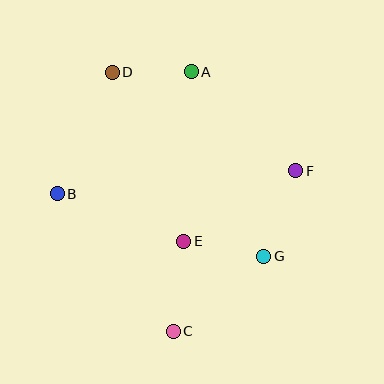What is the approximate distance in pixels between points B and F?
The distance between B and F is approximately 240 pixels.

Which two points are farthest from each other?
Points C and D are farthest from each other.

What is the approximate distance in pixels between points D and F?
The distance between D and F is approximately 208 pixels.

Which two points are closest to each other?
Points A and D are closest to each other.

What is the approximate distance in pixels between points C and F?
The distance between C and F is approximately 202 pixels.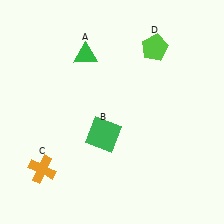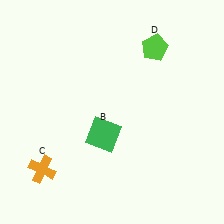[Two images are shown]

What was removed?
The green triangle (A) was removed in Image 2.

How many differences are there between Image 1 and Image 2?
There is 1 difference between the two images.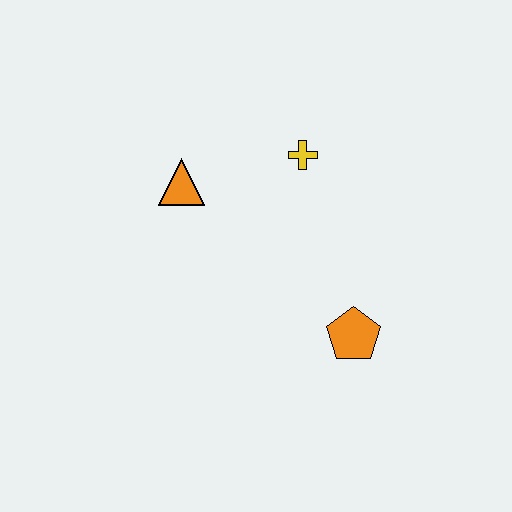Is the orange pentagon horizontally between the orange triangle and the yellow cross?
No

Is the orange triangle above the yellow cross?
No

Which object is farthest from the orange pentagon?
The orange triangle is farthest from the orange pentagon.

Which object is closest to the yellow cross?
The orange triangle is closest to the yellow cross.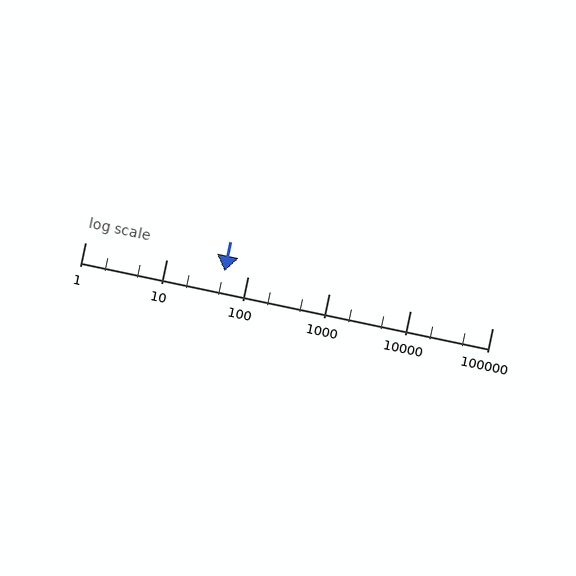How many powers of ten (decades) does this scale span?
The scale spans 5 decades, from 1 to 100000.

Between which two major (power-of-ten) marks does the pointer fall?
The pointer is between 10 and 100.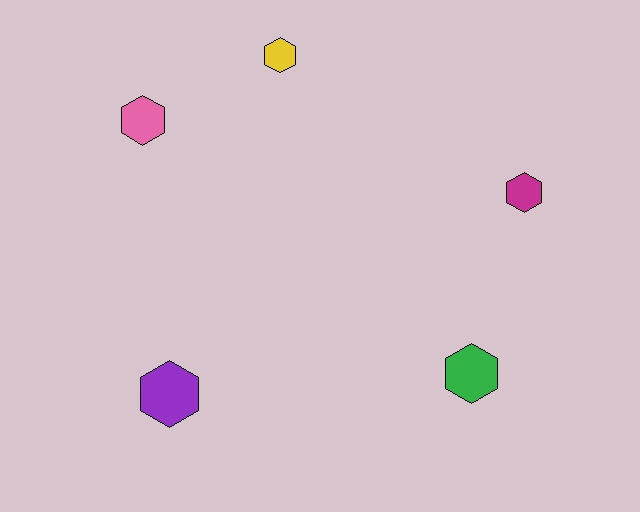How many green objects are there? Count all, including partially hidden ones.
There is 1 green object.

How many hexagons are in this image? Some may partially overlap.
There are 5 hexagons.